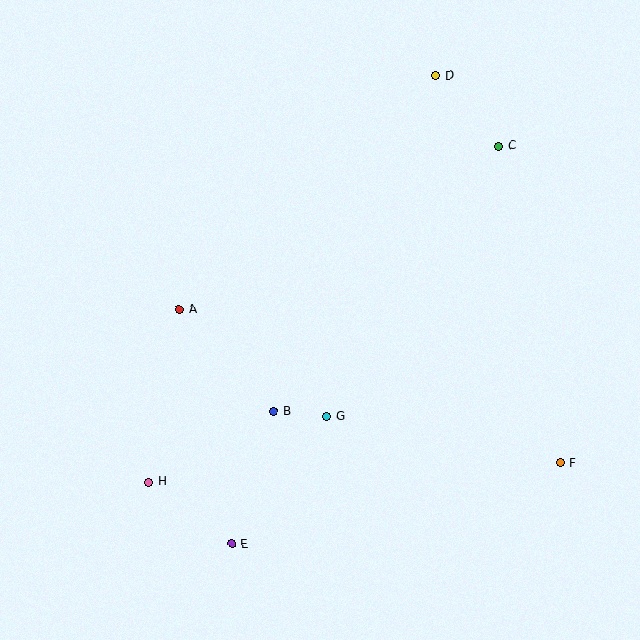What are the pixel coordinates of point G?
Point G is at (327, 416).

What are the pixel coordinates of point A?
Point A is at (179, 309).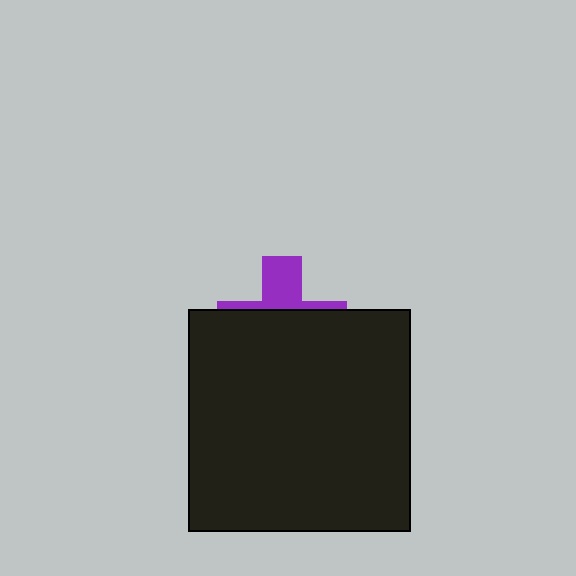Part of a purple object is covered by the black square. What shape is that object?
It is a cross.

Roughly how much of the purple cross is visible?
A small part of it is visible (roughly 33%).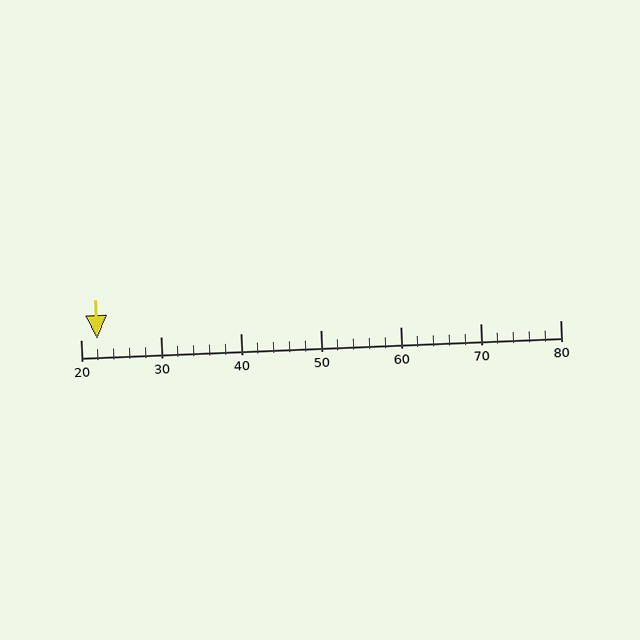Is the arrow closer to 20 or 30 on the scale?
The arrow is closer to 20.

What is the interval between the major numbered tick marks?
The major tick marks are spaced 10 units apart.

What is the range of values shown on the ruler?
The ruler shows values from 20 to 80.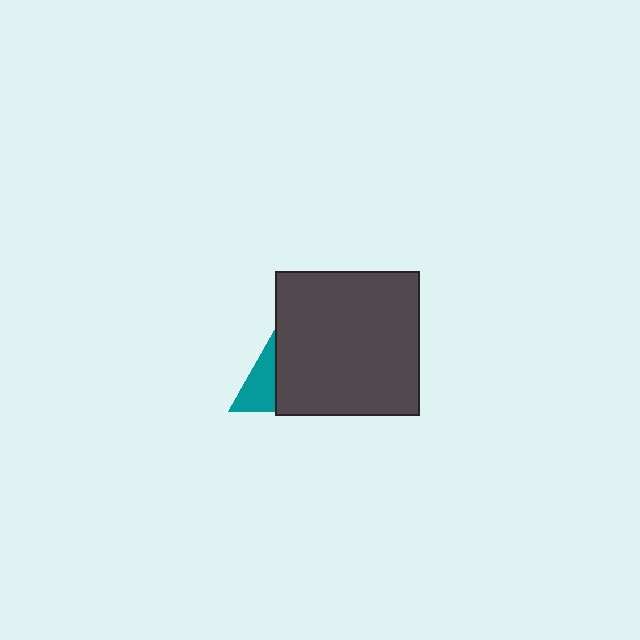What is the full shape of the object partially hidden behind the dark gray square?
The partially hidden object is a teal triangle.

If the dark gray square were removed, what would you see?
You would see the complete teal triangle.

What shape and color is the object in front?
The object in front is a dark gray square.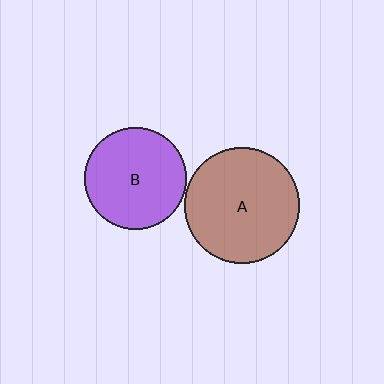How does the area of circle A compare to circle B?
Approximately 1.3 times.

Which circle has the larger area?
Circle A (brown).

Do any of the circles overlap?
No, none of the circles overlap.